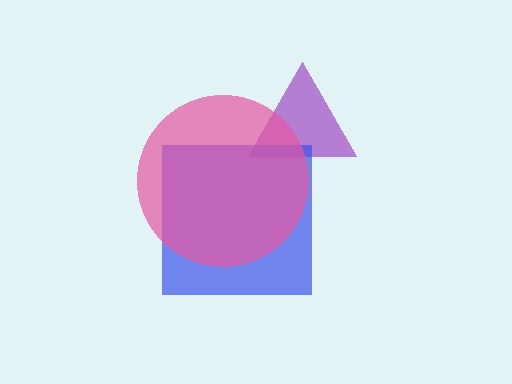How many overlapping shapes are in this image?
There are 3 overlapping shapes in the image.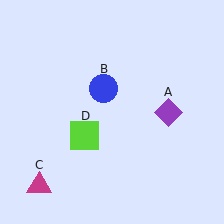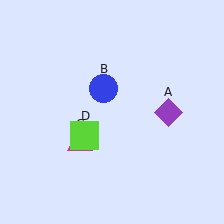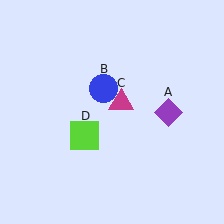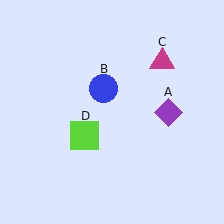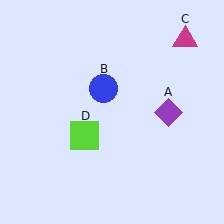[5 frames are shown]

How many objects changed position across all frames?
1 object changed position: magenta triangle (object C).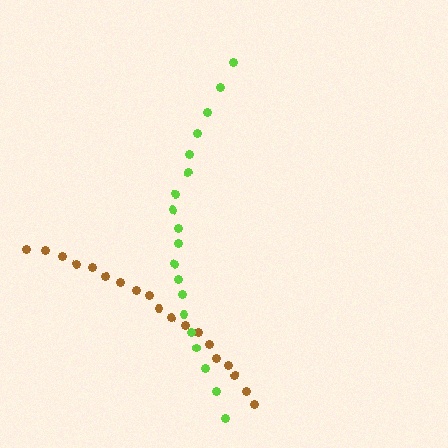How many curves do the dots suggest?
There are 2 distinct paths.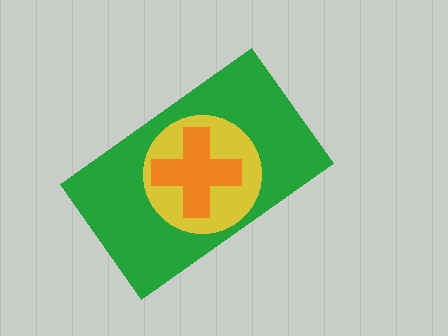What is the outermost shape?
The green rectangle.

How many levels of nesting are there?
3.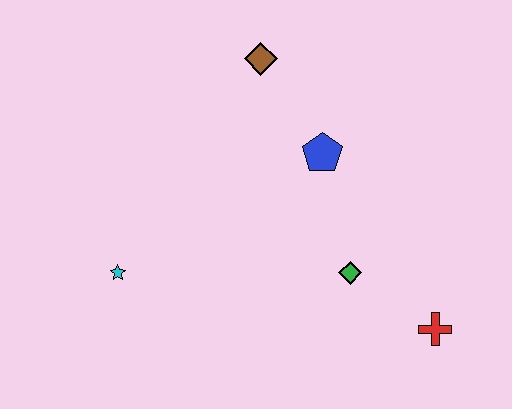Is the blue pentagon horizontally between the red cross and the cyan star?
Yes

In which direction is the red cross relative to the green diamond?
The red cross is to the right of the green diamond.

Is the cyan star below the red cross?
No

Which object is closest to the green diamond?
The red cross is closest to the green diamond.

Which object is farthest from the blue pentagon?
The cyan star is farthest from the blue pentagon.